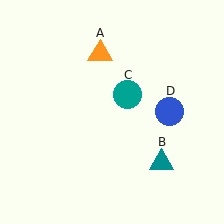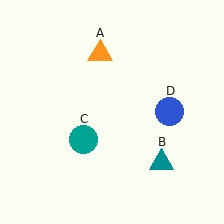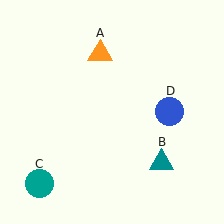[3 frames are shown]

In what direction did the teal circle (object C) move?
The teal circle (object C) moved down and to the left.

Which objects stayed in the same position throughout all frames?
Orange triangle (object A) and teal triangle (object B) and blue circle (object D) remained stationary.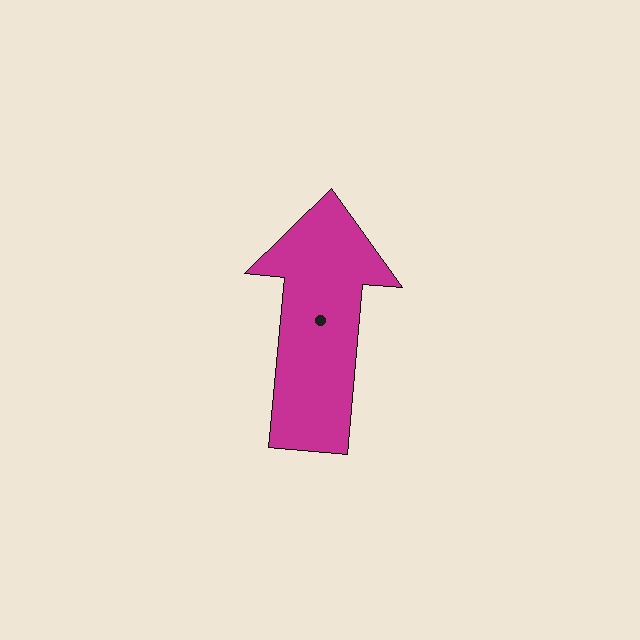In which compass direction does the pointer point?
North.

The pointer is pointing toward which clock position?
Roughly 12 o'clock.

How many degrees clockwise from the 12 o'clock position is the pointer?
Approximately 5 degrees.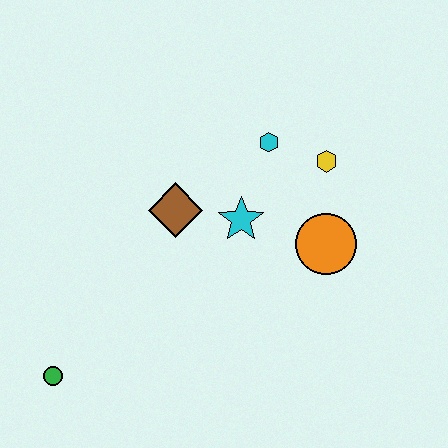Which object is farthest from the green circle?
The yellow hexagon is farthest from the green circle.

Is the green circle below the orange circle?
Yes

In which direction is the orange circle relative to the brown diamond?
The orange circle is to the right of the brown diamond.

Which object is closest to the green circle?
The brown diamond is closest to the green circle.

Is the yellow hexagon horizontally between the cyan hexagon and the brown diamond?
No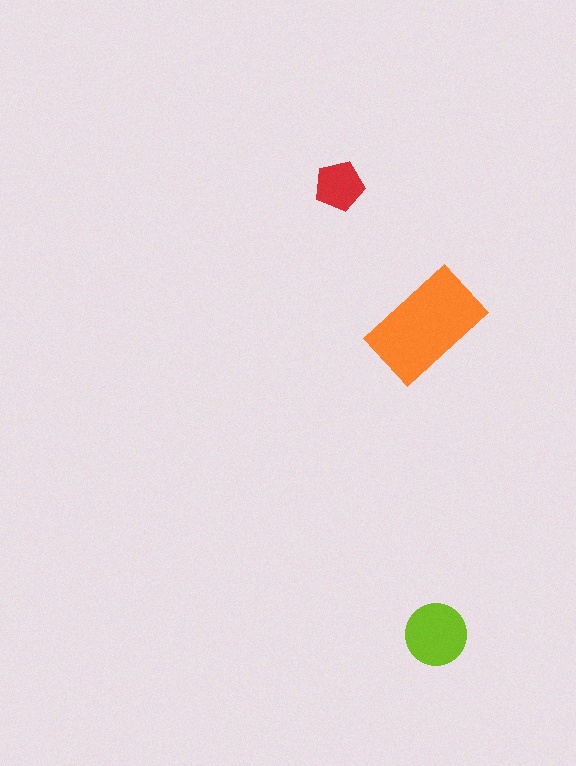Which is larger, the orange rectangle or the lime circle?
The orange rectangle.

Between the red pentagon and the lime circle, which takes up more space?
The lime circle.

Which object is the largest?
The orange rectangle.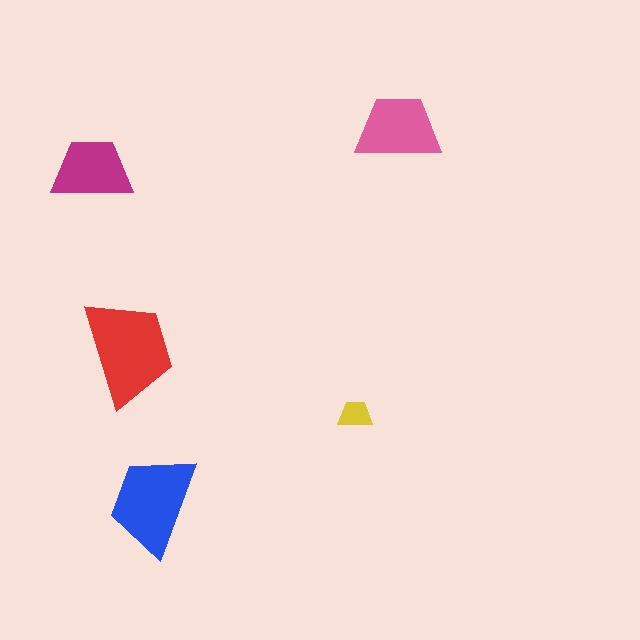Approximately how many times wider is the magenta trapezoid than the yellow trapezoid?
About 2.5 times wider.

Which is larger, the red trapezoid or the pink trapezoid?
The red one.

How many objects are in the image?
There are 5 objects in the image.